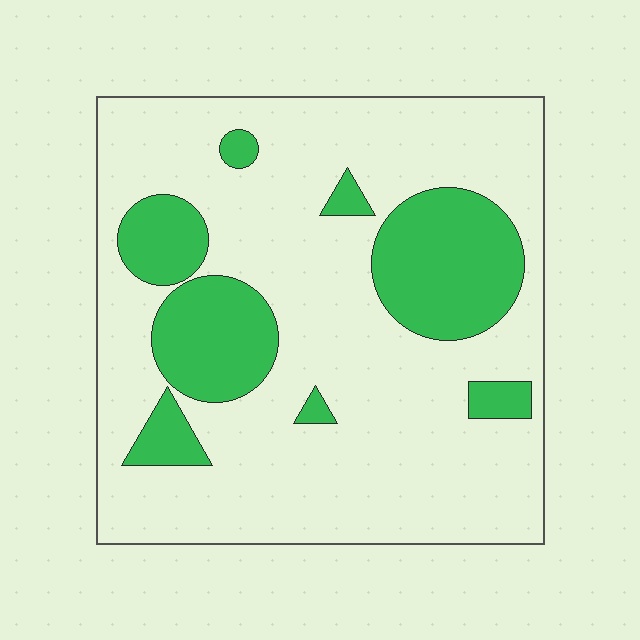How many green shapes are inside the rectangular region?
8.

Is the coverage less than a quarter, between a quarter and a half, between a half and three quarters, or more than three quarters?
Less than a quarter.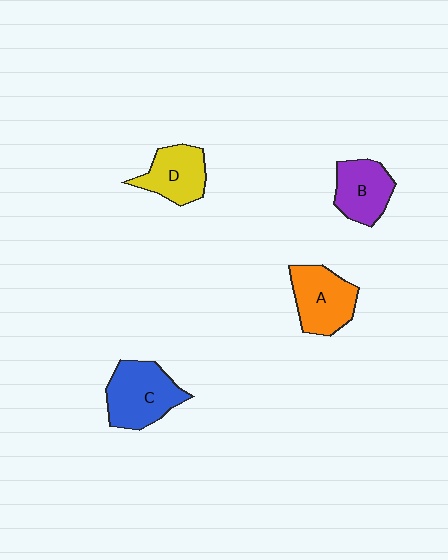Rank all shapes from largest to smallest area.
From largest to smallest: C (blue), A (orange), B (purple), D (yellow).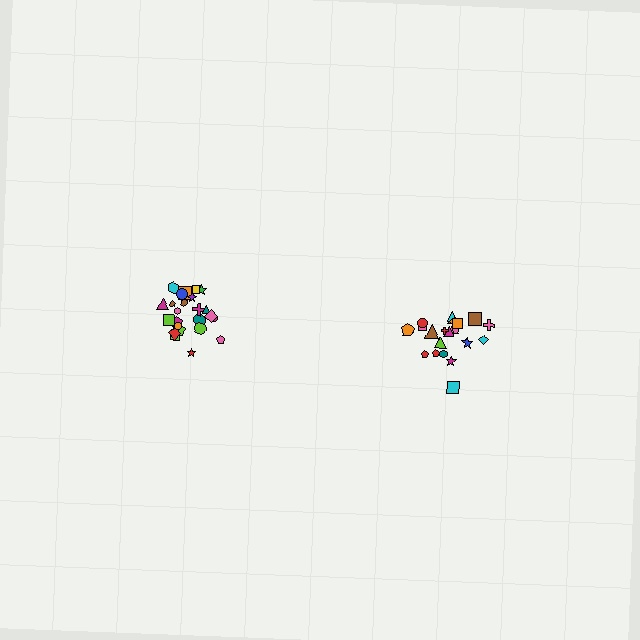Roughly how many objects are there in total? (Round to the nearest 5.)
Roughly 45 objects in total.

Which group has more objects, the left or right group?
The left group.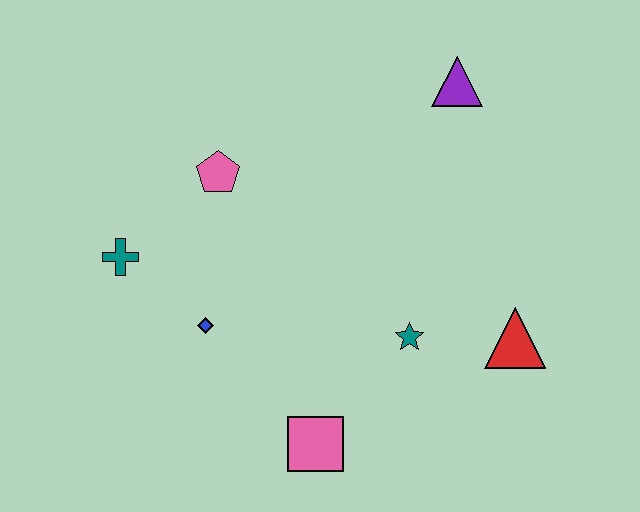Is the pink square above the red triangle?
No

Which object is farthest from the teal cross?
The red triangle is farthest from the teal cross.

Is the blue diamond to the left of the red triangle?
Yes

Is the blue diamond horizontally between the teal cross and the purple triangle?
Yes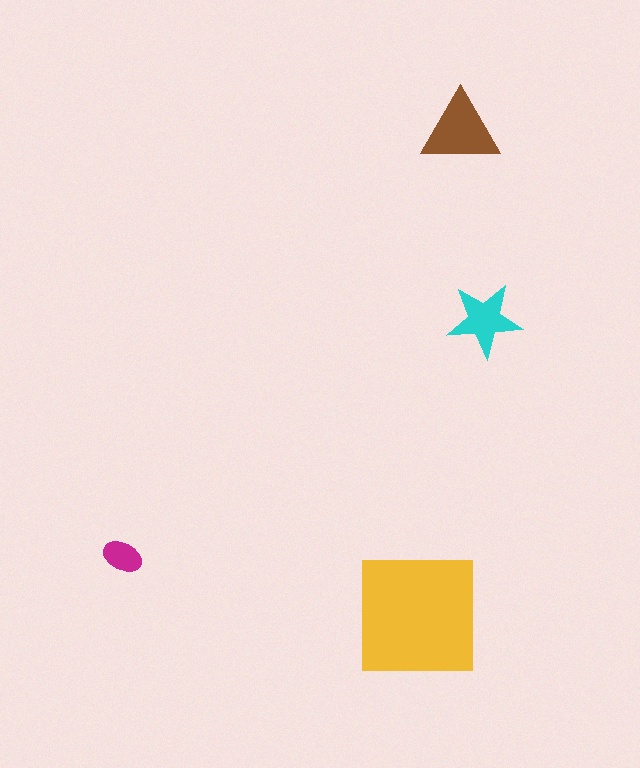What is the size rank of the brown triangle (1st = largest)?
2nd.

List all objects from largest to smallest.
The yellow square, the brown triangle, the cyan star, the magenta ellipse.